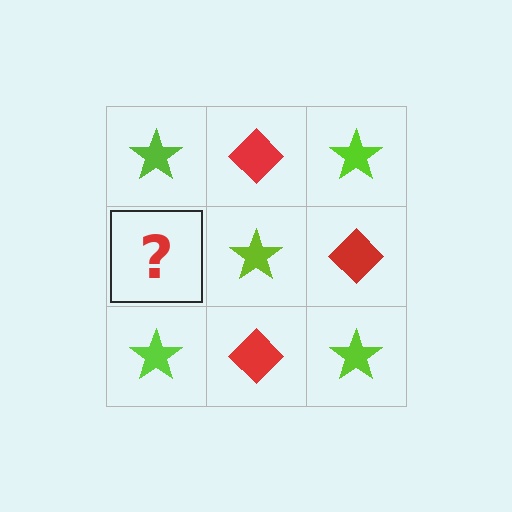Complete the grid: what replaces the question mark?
The question mark should be replaced with a red diamond.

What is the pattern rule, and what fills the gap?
The rule is that it alternates lime star and red diamond in a checkerboard pattern. The gap should be filled with a red diamond.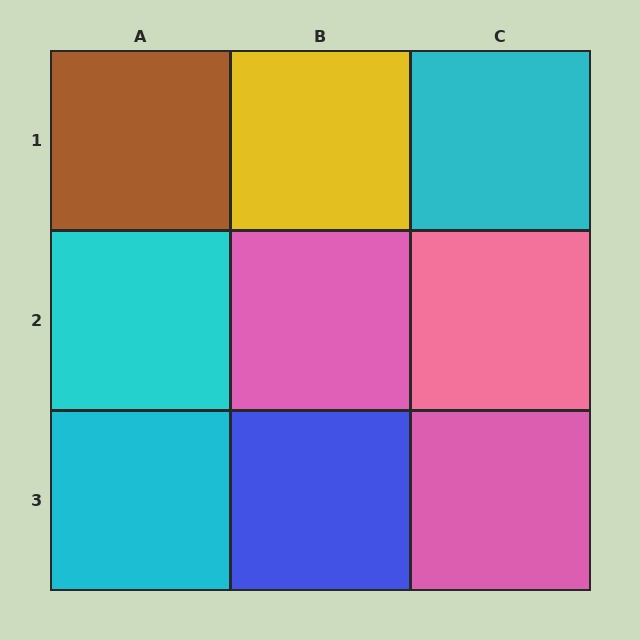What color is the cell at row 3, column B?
Blue.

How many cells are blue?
1 cell is blue.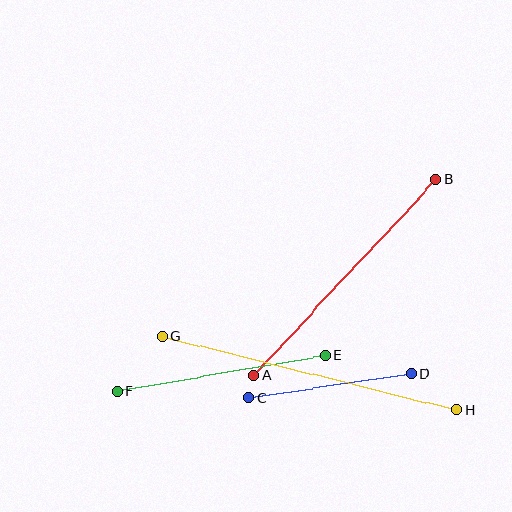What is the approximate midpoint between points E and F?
The midpoint is at approximately (221, 374) pixels.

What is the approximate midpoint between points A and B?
The midpoint is at approximately (345, 278) pixels.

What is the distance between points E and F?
The distance is approximately 210 pixels.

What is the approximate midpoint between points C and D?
The midpoint is at approximately (330, 386) pixels.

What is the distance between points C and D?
The distance is approximately 164 pixels.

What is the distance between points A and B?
The distance is approximately 268 pixels.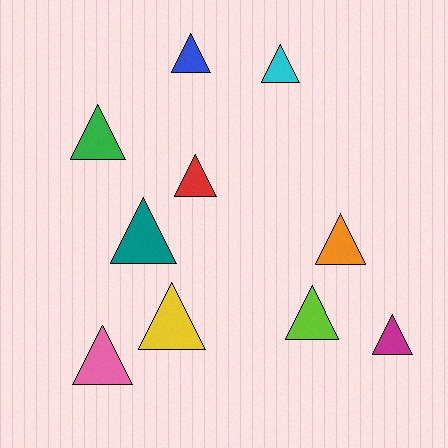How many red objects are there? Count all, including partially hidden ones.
There is 1 red object.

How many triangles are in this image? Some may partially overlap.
There are 10 triangles.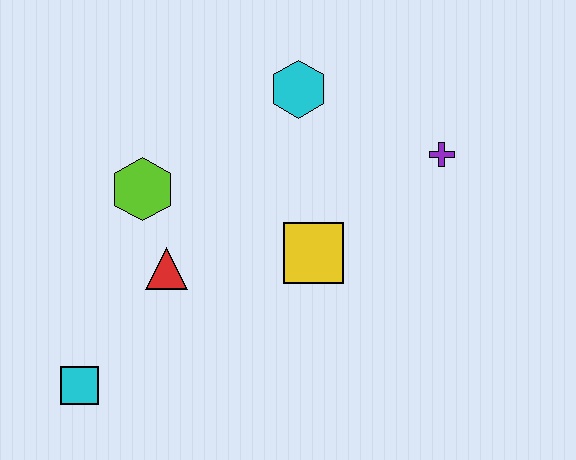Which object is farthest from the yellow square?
The cyan square is farthest from the yellow square.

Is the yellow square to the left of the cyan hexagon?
No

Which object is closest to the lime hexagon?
The red triangle is closest to the lime hexagon.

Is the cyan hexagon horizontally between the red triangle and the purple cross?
Yes